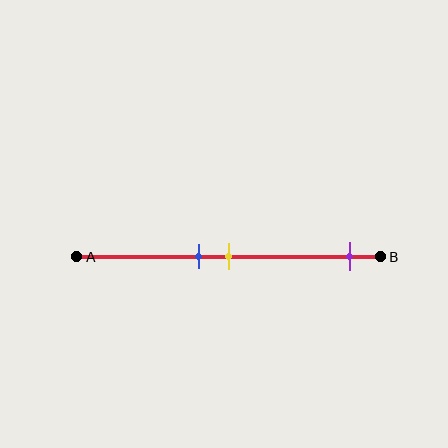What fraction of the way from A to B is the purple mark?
The purple mark is approximately 90% (0.9) of the way from A to B.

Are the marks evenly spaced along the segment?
No, the marks are not evenly spaced.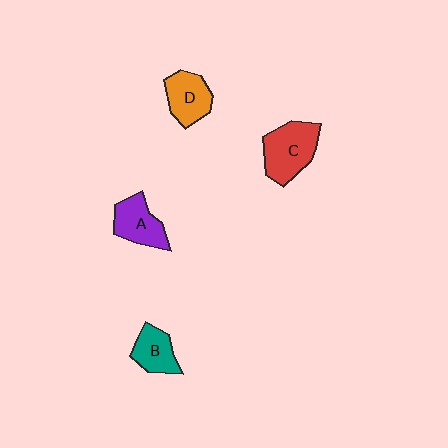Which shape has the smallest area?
Shape B (teal).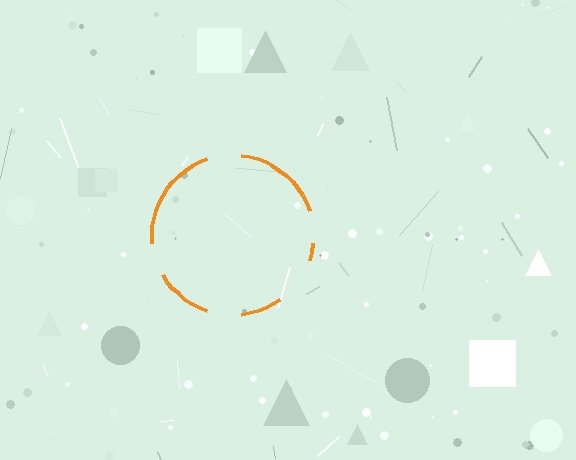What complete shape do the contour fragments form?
The contour fragments form a circle.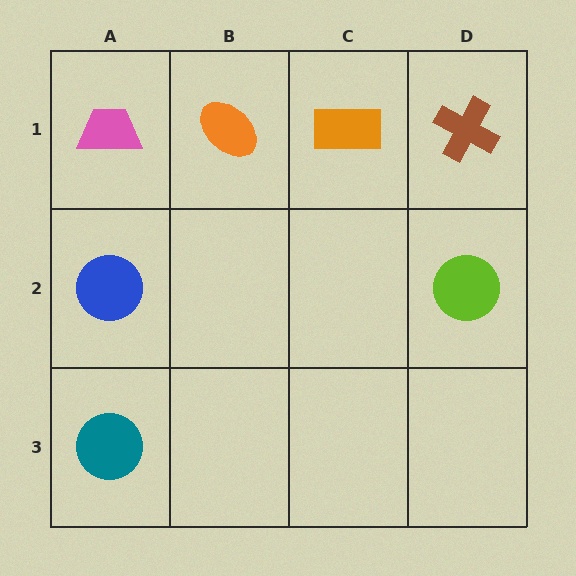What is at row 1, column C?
An orange rectangle.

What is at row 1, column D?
A brown cross.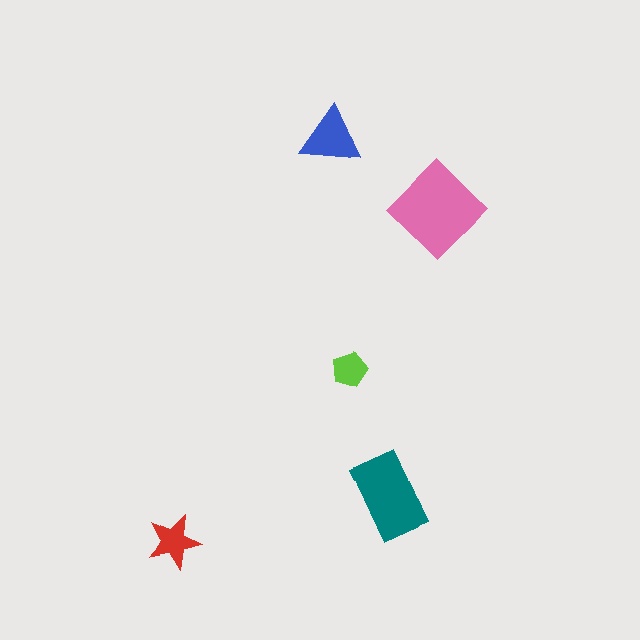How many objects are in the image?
There are 5 objects in the image.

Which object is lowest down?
The red star is bottommost.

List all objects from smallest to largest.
The lime pentagon, the red star, the blue triangle, the teal rectangle, the pink diamond.